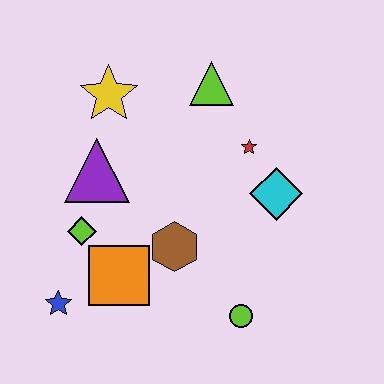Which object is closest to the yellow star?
The purple triangle is closest to the yellow star.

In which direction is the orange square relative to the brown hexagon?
The orange square is to the left of the brown hexagon.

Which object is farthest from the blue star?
The lime triangle is farthest from the blue star.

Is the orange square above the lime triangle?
No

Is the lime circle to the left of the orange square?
No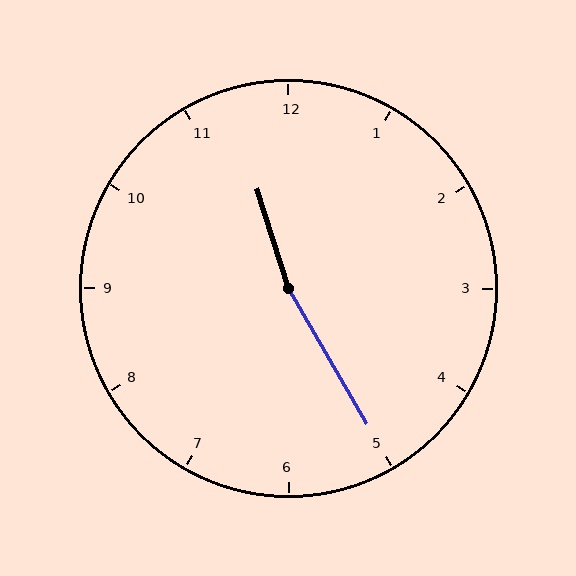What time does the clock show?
11:25.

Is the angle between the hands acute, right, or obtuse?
It is obtuse.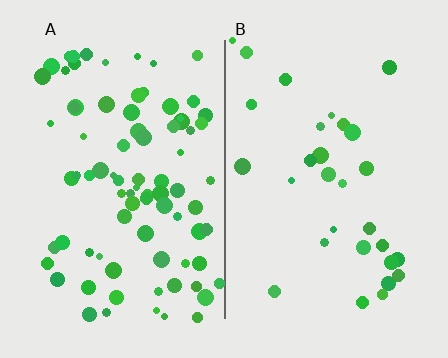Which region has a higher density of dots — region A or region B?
A (the left).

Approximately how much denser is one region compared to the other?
Approximately 2.6× — region A over region B.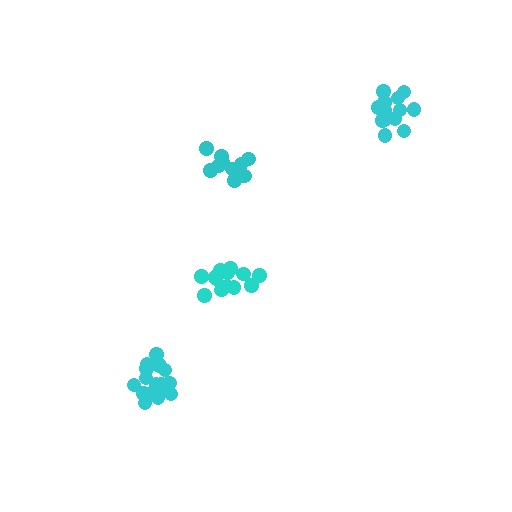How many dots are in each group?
Group 1: 17 dots, Group 2: 14 dots, Group 3: 14 dots, Group 4: 12 dots (57 total).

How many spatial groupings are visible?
There are 4 spatial groupings.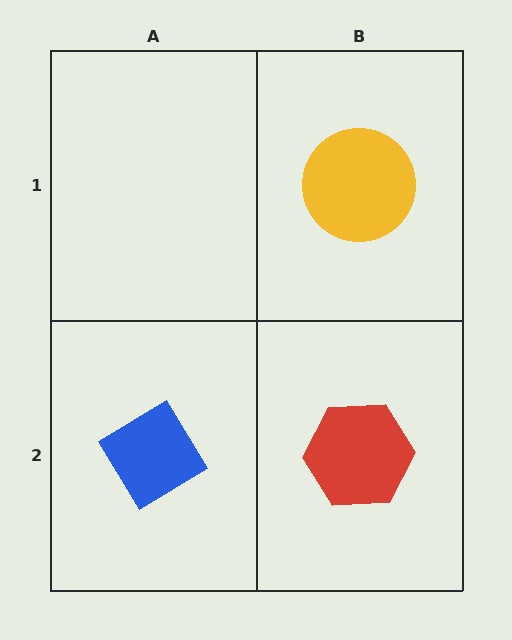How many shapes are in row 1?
1 shape.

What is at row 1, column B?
A yellow circle.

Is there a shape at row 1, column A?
No, that cell is empty.